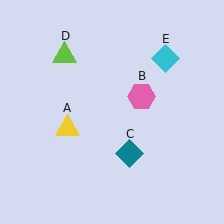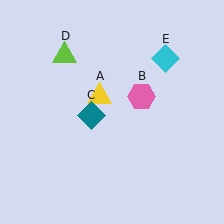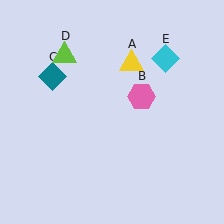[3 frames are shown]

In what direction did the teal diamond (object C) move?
The teal diamond (object C) moved up and to the left.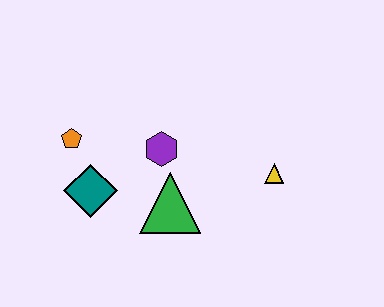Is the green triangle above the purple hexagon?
No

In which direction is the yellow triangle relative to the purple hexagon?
The yellow triangle is to the right of the purple hexagon.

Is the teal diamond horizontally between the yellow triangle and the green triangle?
No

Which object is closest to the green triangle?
The purple hexagon is closest to the green triangle.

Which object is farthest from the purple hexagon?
The yellow triangle is farthest from the purple hexagon.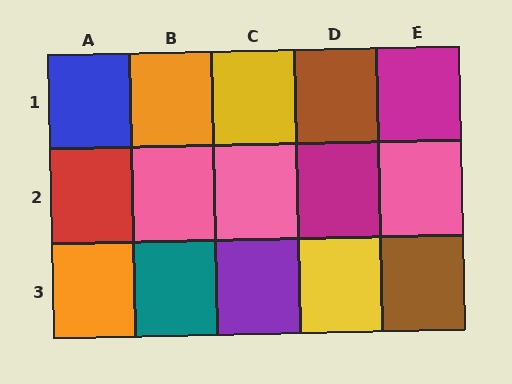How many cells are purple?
1 cell is purple.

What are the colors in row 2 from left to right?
Red, pink, pink, magenta, pink.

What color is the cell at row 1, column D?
Brown.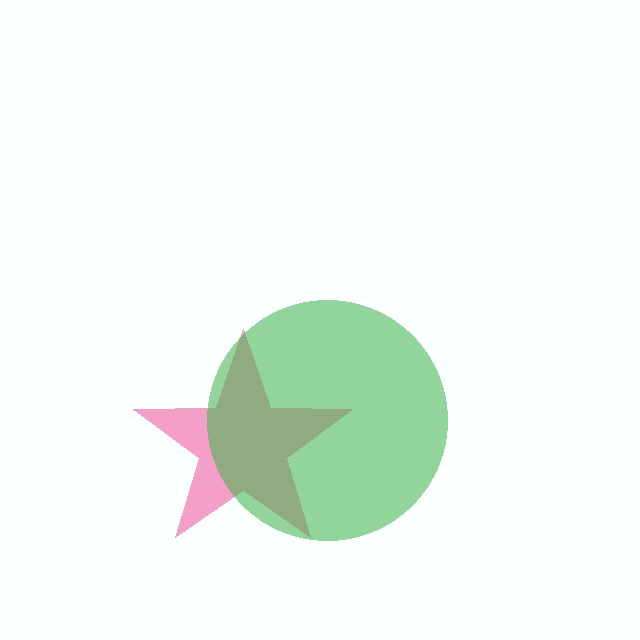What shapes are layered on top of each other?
The layered shapes are: a pink star, a green circle.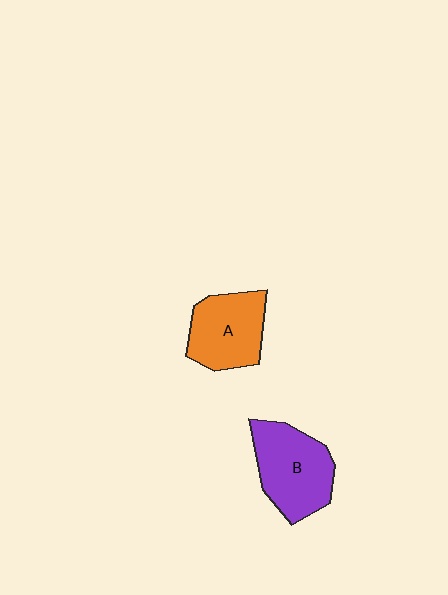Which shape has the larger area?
Shape B (purple).